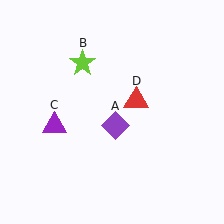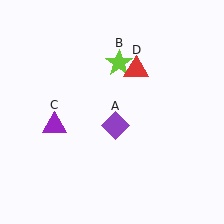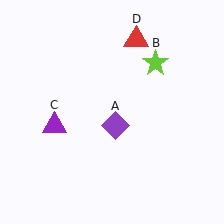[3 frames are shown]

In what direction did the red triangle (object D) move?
The red triangle (object D) moved up.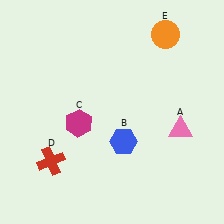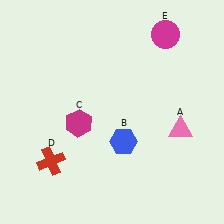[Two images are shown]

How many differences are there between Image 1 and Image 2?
There is 1 difference between the two images.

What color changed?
The circle (E) changed from orange in Image 1 to magenta in Image 2.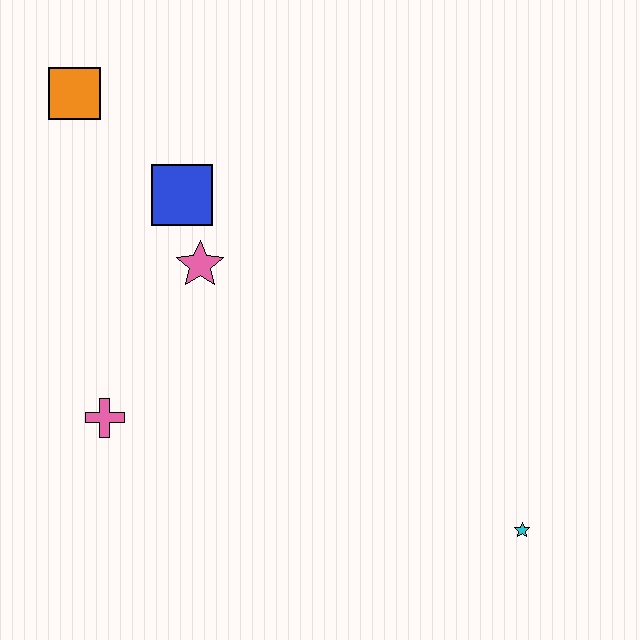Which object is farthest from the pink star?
The cyan star is farthest from the pink star.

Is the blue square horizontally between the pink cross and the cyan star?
Yes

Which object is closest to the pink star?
The blue square is closest to the pink star.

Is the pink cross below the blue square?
Yes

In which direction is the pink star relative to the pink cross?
The pink star is above the pink cross.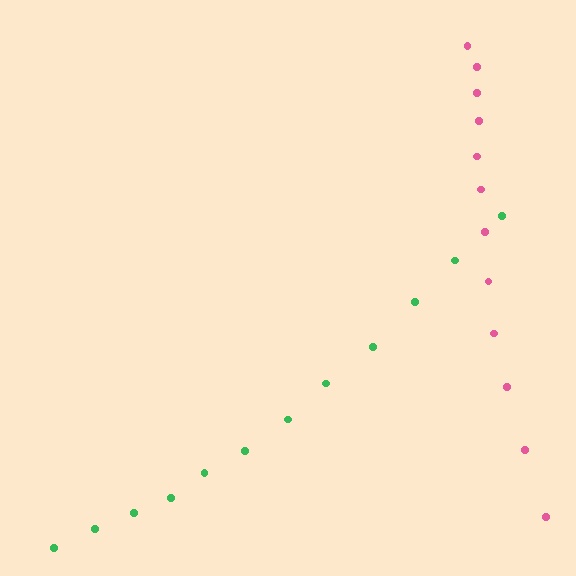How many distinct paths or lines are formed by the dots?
There are 2 distinct paths.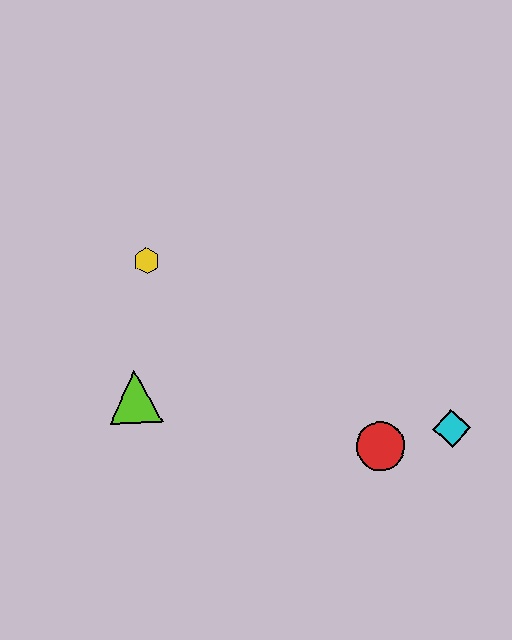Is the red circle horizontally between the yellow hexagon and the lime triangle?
No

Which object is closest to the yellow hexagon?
The lime triangle is closest to the yellow hexagon.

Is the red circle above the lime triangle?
No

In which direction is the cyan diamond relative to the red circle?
The cyan diamond is to the right of the red circle.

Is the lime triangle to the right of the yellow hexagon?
No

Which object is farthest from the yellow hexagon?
The cyan diamond is farthest from the yellow hexagon.